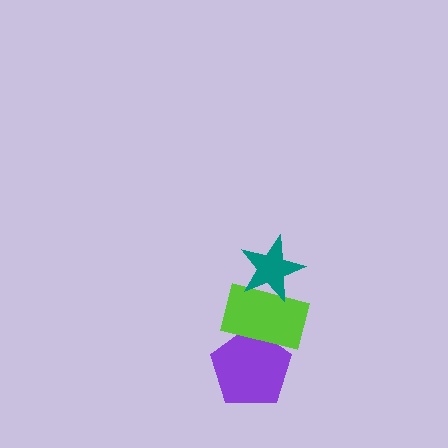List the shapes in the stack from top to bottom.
From top to bottom: the teal star, the lime rectangle, the purple pentagon.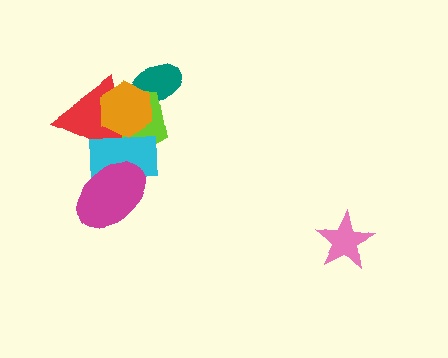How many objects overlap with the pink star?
0 objects overlap with the pink star.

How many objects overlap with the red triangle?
3 objects overlap with the red triangle.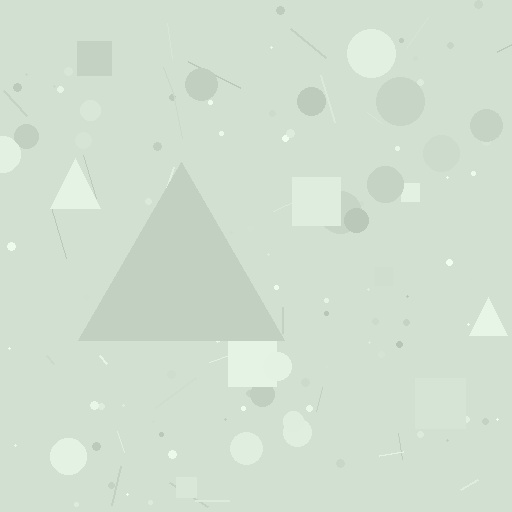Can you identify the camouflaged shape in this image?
The camouflaged shape is a triangle.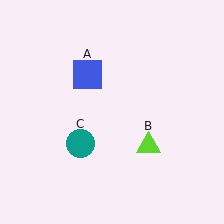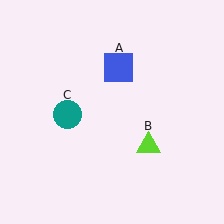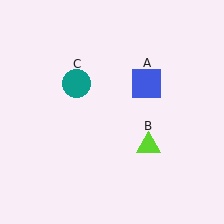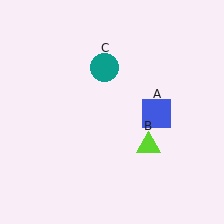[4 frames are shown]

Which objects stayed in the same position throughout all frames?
Lime triangle (object B) remained stationary.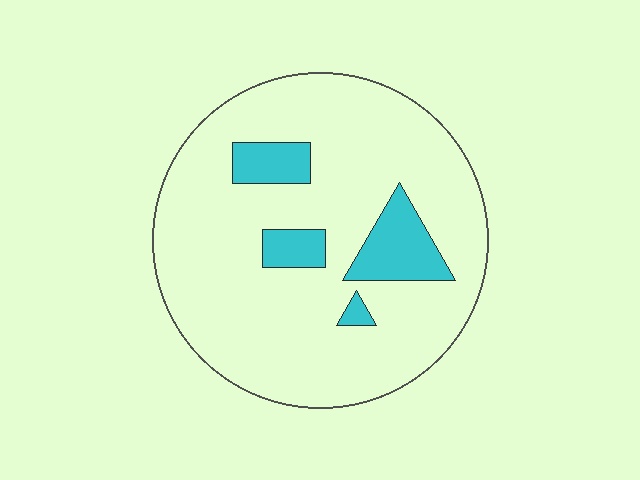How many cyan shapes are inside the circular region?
4.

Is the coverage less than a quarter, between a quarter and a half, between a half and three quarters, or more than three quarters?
Less than a quarter.